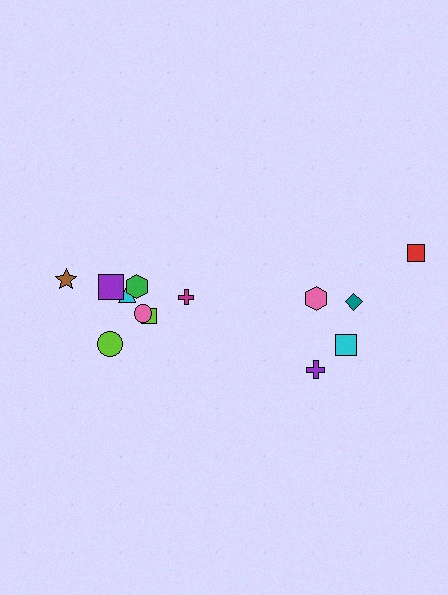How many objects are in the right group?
There are 5 objects.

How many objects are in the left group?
There are 8 objects.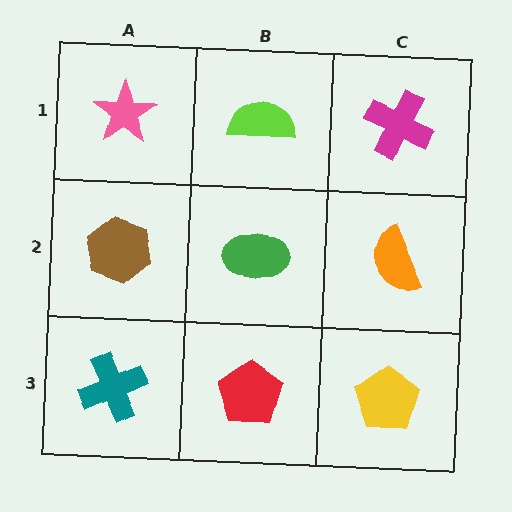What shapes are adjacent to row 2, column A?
A pink star (row 1, column A), a teal cross (row 3, column A), a green ellipse (row 2, column B).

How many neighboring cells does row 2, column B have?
4.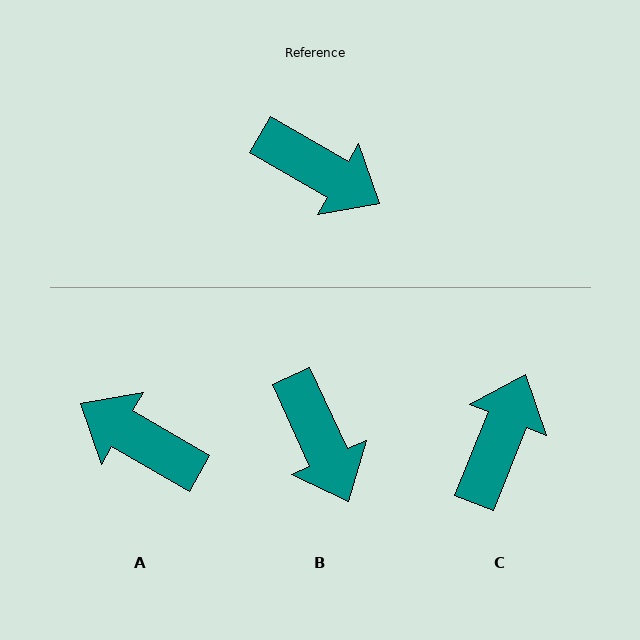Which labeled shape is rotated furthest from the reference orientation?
A, about 180 degrees away.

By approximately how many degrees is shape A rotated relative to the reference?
Approximately 180 degrees counter-clockwise.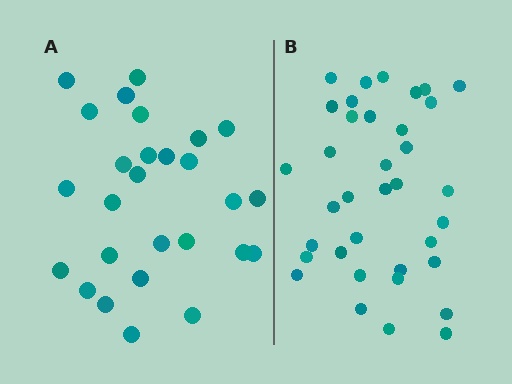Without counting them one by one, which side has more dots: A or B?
Region B (the right region) has more dots.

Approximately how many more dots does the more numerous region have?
Region B has roughly 8 or so more dots than region A.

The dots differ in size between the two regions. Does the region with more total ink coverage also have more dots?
No. Region A has more total ink coverage because its dots are larger, but region B actually contains more individual dots. Total area can be misleading — the number of items is what matters here.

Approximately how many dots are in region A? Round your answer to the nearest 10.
About 30 dots. (The exact count is 27, which rounds to 30.)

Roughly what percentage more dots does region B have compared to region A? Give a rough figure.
About 35% more.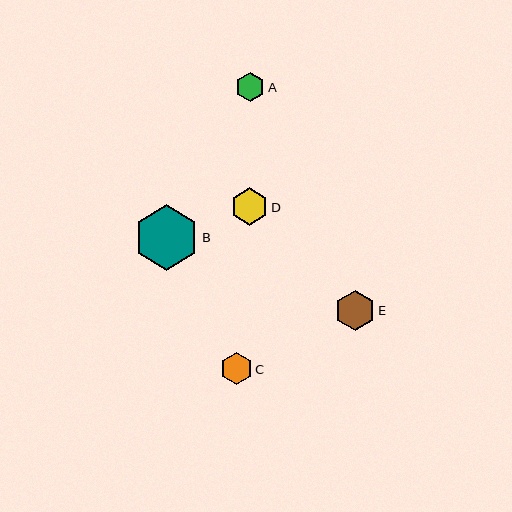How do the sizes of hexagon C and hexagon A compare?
Hexagon C and hexagon A are approximately the same size.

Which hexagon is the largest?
Hexagon B is the largest with a size of approximately 66 pixels.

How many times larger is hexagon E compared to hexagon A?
Hexagon E is approximately 1.4 times the size of hexagon A.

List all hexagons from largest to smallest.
From largest to smallest: B, E, D, C, A.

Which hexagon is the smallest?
Hexagon A is the smallest with a size of approximately 30 pixels.